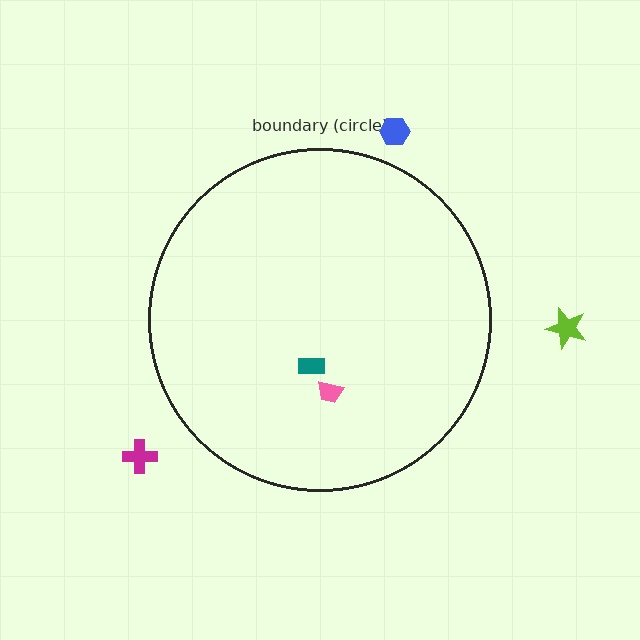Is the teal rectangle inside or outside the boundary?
Inside.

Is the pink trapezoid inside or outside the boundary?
Inside.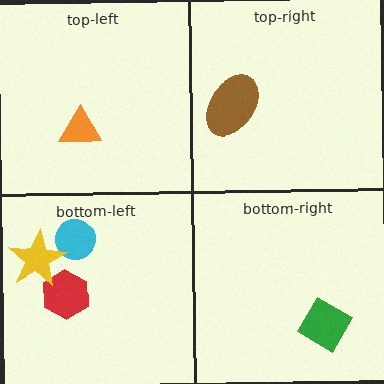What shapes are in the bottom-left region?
The red hexagon, the cyan circle, the yellow star.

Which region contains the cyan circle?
The bottom-left region.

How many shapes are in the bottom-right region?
1.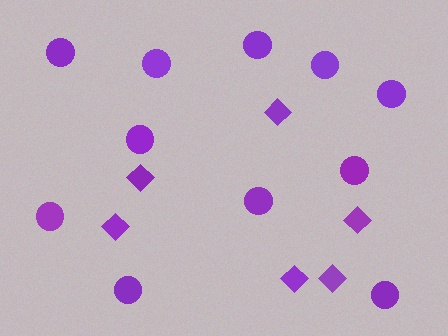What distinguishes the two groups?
There are 2 groups: one group of circles (11) and one group of diamonds (6).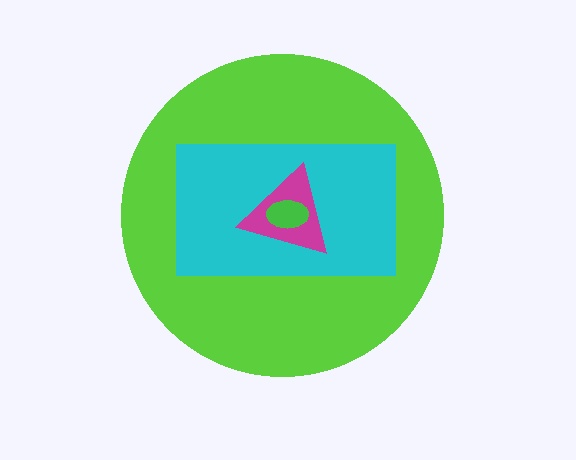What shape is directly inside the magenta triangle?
The green ellipse.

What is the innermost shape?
The green ellipse.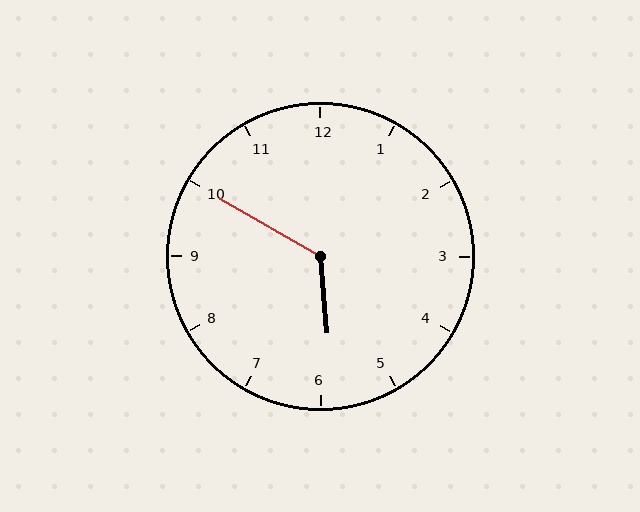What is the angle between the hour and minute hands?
Approximately 125 degrees.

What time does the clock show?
5:50.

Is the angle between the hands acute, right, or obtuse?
It is obtuse.